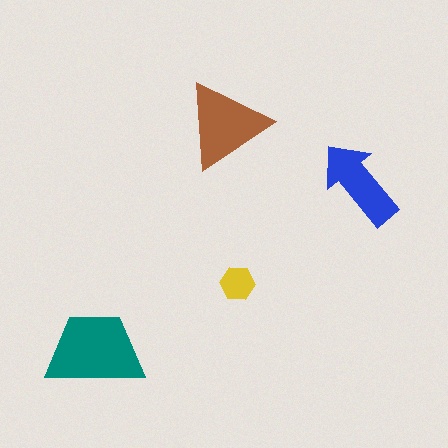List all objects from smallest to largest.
The yellow hexagon, the blue arrow, the brown triangle, the teal trapezoid.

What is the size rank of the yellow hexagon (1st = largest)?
4th.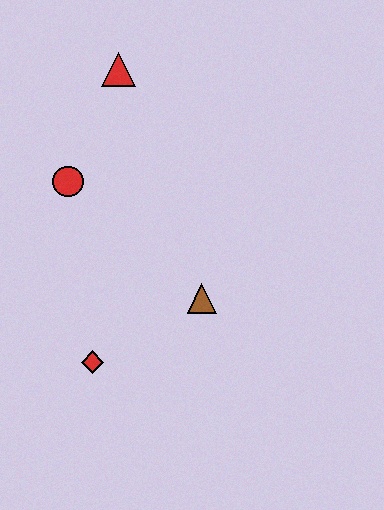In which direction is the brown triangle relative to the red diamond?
The brown triangle is to the right of the red diamond.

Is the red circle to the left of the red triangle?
Yes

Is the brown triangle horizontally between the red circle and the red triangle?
No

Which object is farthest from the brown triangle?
The red triangle is farthest from the brown triangle.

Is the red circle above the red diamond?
Yes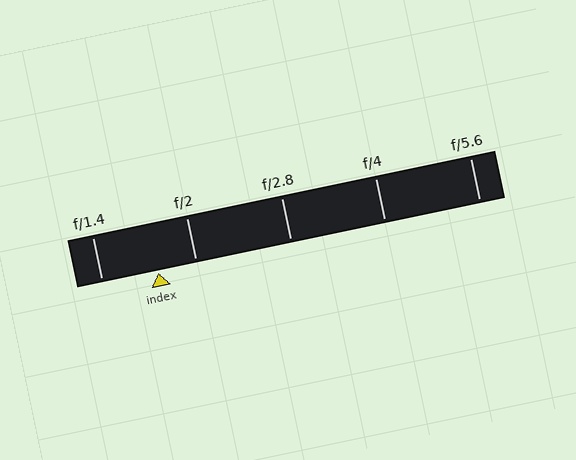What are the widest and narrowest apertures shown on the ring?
The widest aperture shown is f/1.4 and the narrowest is f/5.6.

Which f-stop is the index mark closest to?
The index mark is closest to f/2.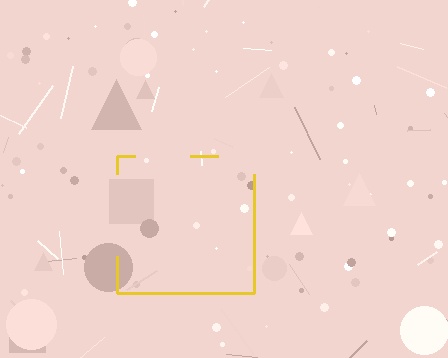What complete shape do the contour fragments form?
The contour fragments form a square.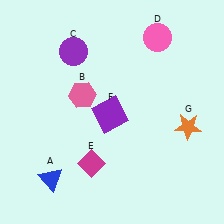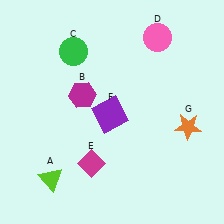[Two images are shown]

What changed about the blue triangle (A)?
In Image 1, A is blue. In Image 2, it changed to lime.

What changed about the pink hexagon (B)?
In Image 1, B is pink. In Image 2, it changed to magenta.